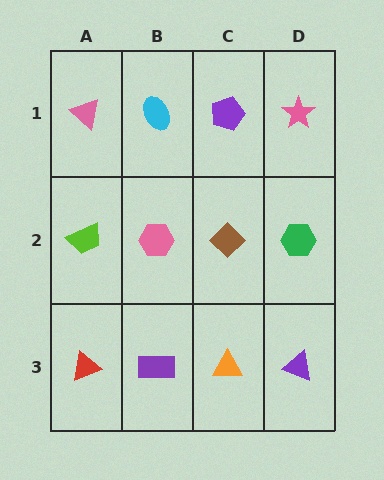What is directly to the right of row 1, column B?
A purple pentagon.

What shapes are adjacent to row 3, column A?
A lime trapezoid (row 2, column A), a purple rectangle (row 3, column B).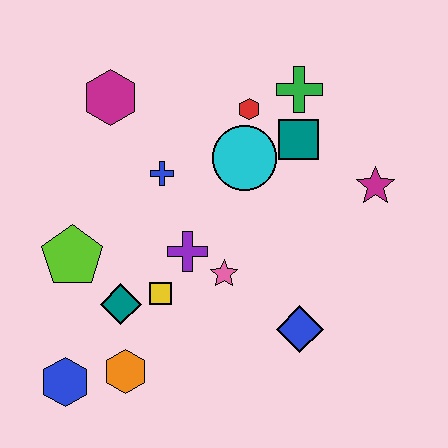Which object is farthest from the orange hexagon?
The green cross is farthest from the orange hexagon.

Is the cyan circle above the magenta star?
Yes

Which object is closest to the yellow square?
The teal diamond is closest to the yellow square.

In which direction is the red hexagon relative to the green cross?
The red hexagon is to the left of the green cross.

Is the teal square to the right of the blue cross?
Yes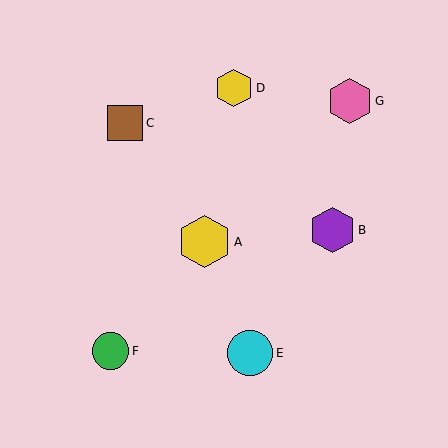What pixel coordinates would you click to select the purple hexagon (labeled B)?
Click at (332, 230) to select the purple hexagon B.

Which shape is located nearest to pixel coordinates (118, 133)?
The brown square (labeled C) at (125, 123) is nearest to that location.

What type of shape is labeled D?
Shape D is a yellow hexagon.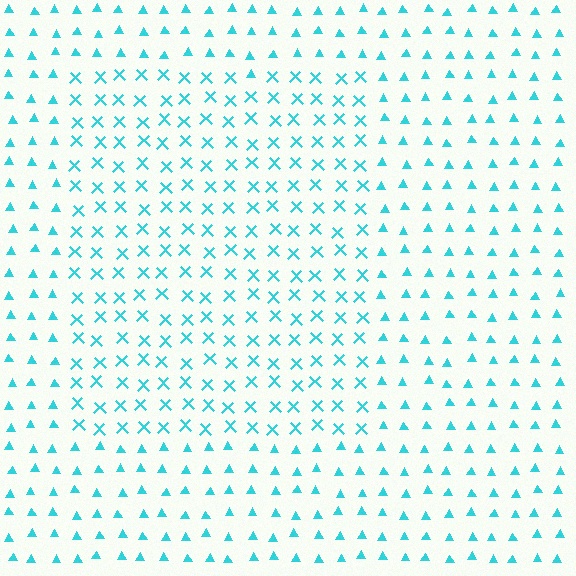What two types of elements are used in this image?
The image uses X marks inside the rectangle region and triangles outside it.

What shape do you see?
I see a rectangle.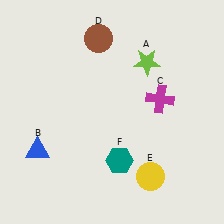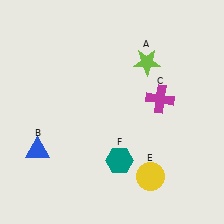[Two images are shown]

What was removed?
The brown circle (D) was removed in Image 2.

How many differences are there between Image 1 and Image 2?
There is 1 difference between the two images.